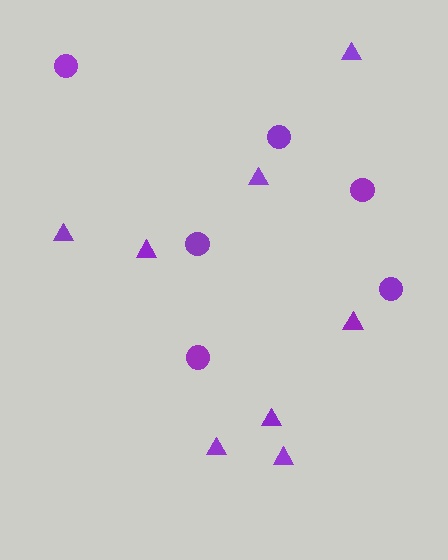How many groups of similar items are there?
There are 2 groups: one group of triangles (8) and one group of circles (6).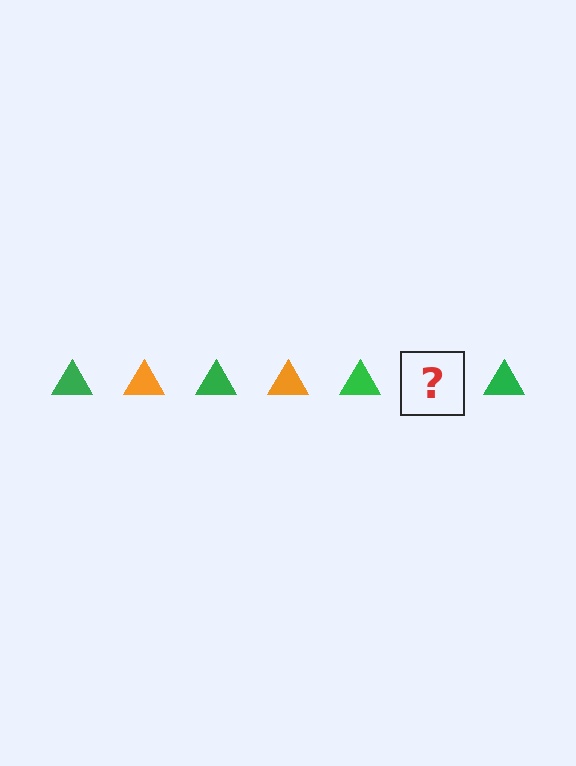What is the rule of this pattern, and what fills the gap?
The rule is that the pattern cycles through green, orange triangles. The gap should be filled with an orange triangle.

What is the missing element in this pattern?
The missing element is an orange triangle.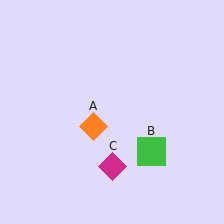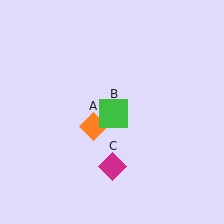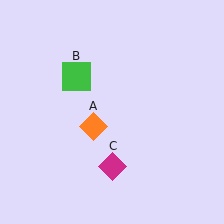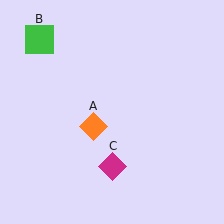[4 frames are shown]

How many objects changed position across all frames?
1 object changed position: green square (object B).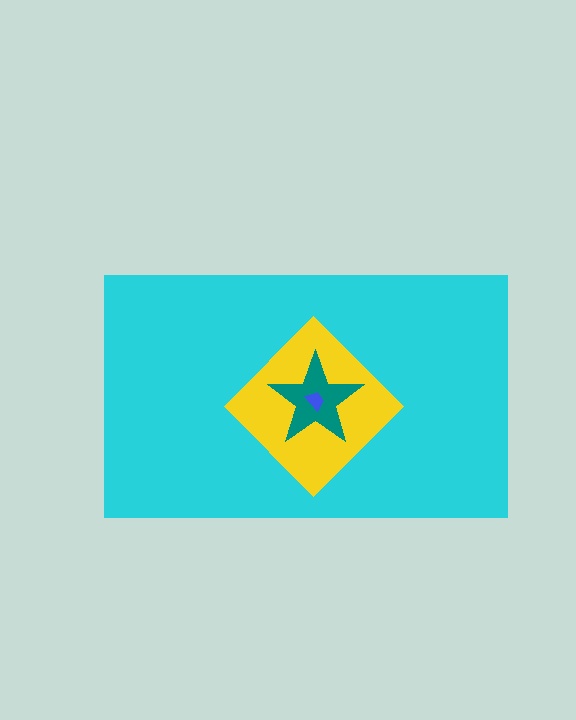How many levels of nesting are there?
4.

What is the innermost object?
The blue trapezoid.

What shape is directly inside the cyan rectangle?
The yellow diamond.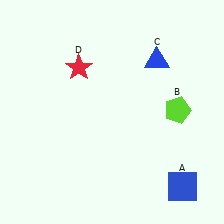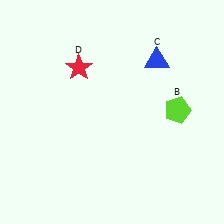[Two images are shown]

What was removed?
The blue square (A) was removed in Image 2.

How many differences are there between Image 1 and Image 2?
There is 1 difference between the two images.